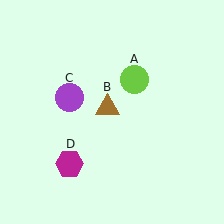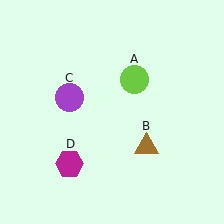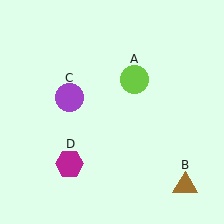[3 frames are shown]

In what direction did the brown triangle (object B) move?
The brown triangle (object B) moved down and to the right.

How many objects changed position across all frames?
1 object changed position: brown triangle (object B).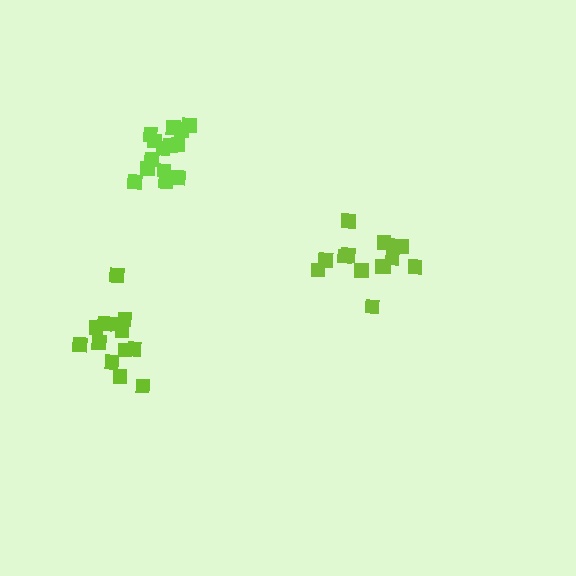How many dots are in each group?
Group 1: 14 dots, Group 2: 14 dots, Group 3: 13 dots (41 total).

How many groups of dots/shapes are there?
There are 3 groups.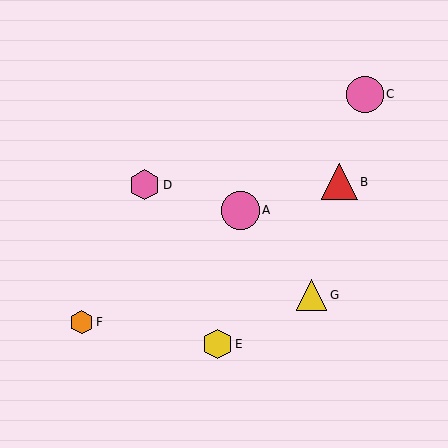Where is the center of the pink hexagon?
The center of the pink hexagon is at (145, 185).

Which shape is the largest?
The pink circle (labeled A) is the largest.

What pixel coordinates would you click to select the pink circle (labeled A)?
Click at (240, 210) to select the pink circle A.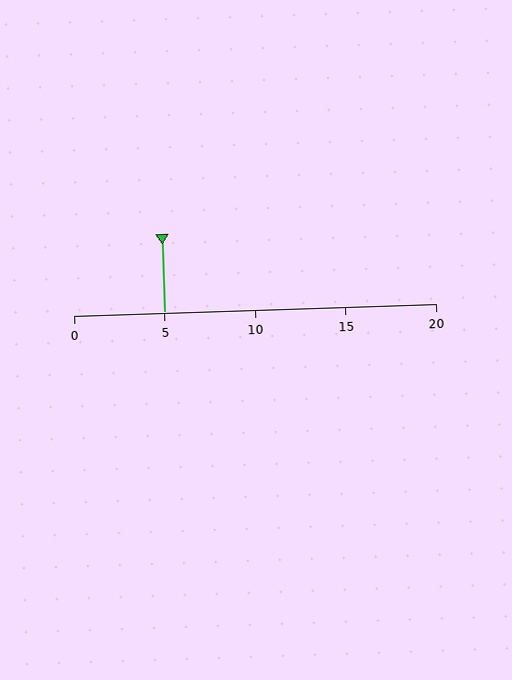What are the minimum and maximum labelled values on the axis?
The axis runs from 0 to 20.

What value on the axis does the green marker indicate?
The marker indicates approximately 5.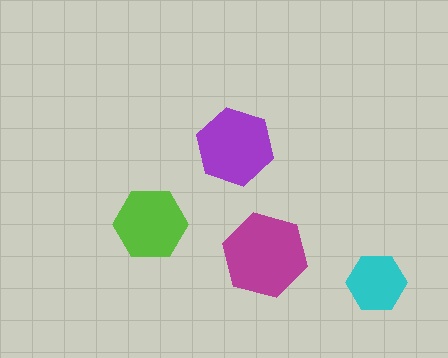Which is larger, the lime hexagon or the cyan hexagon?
The lime one.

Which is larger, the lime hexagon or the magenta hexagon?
The magenta one.